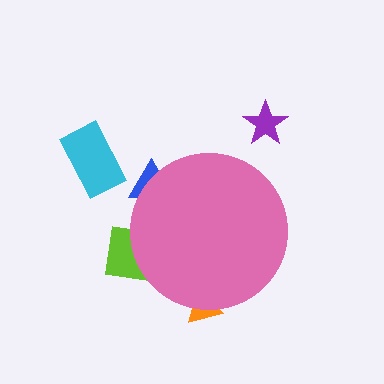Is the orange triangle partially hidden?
Yes, the orange triangle is partially hidden behind the pink circle.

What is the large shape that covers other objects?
A pink circle.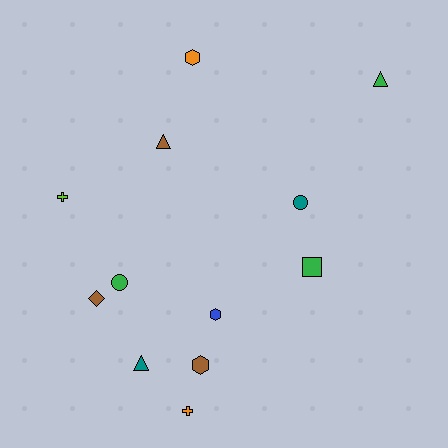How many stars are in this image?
There are no stars.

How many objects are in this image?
There are 12 objects.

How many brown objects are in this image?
There are 3 brown objects.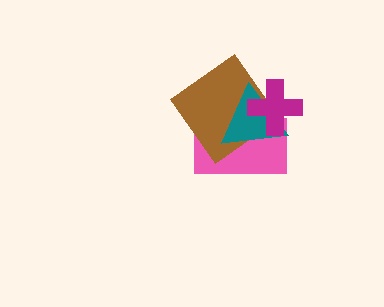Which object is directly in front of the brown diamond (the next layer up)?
The teal triangle is directly in front of the brown diamond.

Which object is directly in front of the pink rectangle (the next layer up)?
The brown diamond is directly in front of the pink rectangle.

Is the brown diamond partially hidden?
Yes, it is partially covered by another shape.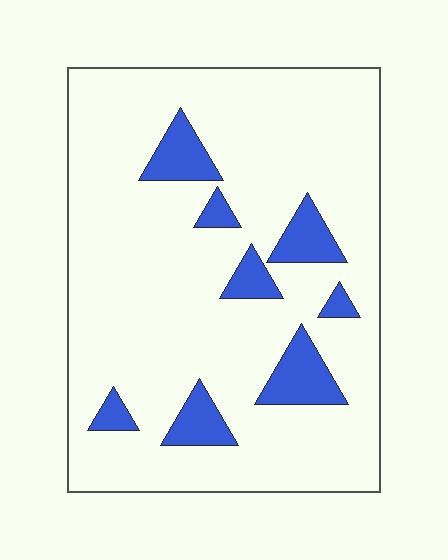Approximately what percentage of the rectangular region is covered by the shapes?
Approximately 15%.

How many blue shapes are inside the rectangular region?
8.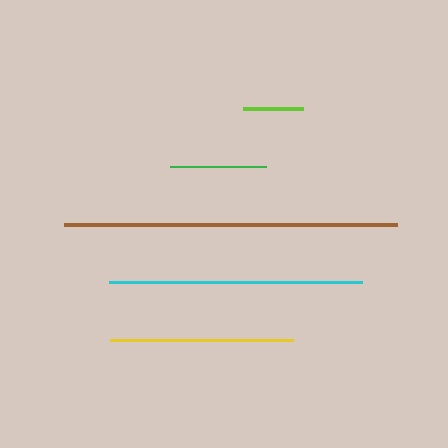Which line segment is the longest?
The brown line is the longest at approximately 333 pixels.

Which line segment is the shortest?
The lime line is the shortest at approximately 61 pixels.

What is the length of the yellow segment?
The yellow segment is approximately 184 pixels long.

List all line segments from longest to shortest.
From longest to shortest: brown, cyan, yellow, green, lime.